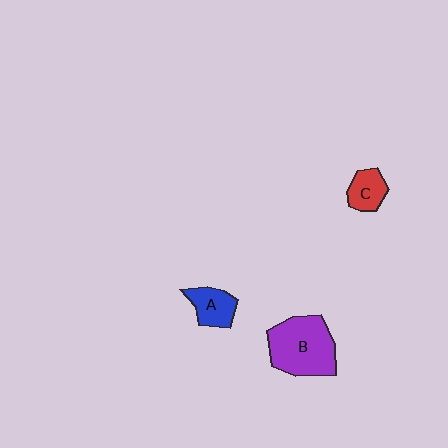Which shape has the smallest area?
Shape C (red).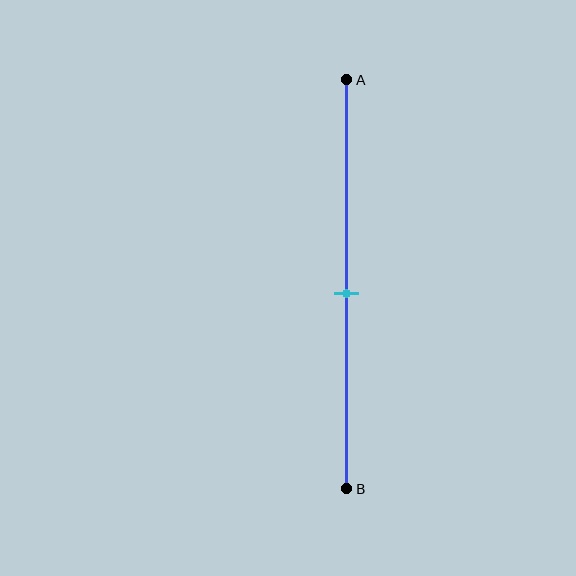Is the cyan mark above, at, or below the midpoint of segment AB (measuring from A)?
The cyan mark is approximately at the midpoint of segment AB.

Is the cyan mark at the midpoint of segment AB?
Yes, the mark is approximately at the midpoint.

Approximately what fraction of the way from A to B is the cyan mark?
The cyan mark is approximately 50% of the way from A to B.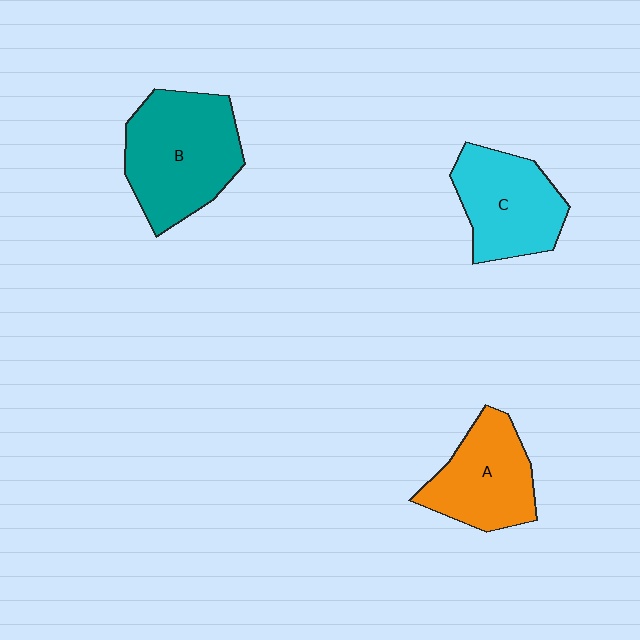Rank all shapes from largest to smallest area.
From largest to smallest: B (teal), C (cyan), A (orange).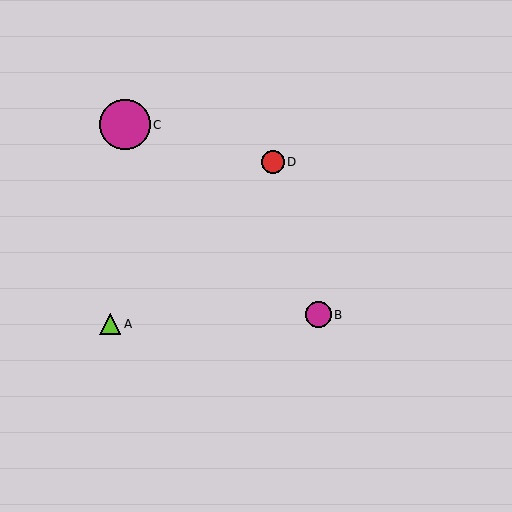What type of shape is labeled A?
Shape A is a lime triangle.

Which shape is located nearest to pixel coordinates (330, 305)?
The magenta circle (labeled B) at (318, 315) is nearest to that location.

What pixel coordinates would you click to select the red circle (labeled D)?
Click at (273, 162) to select the red circle D.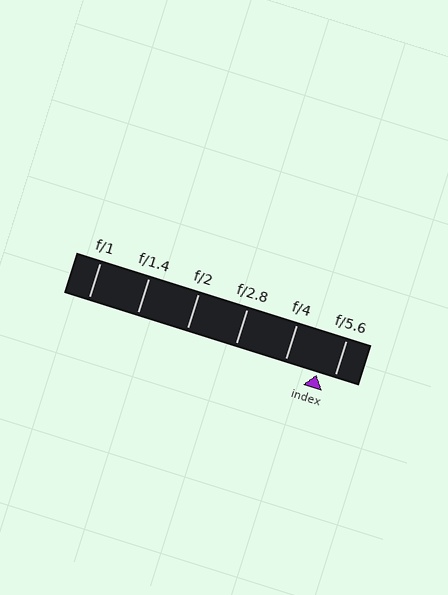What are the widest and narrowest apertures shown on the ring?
The widest aperture shown is f/1 and the narrowest is f/5.6.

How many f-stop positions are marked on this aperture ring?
There are 6 f-stop positions marked.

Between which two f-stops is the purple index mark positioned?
The index mark is between f/4 and f/5.6.